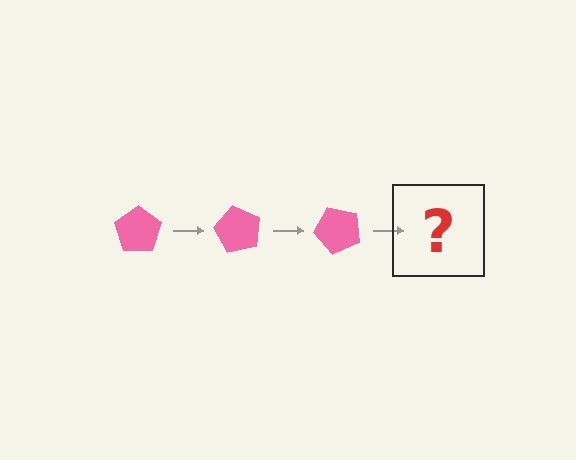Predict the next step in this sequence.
The next step is a pink pentagon rotated 180 degrees.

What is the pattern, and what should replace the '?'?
The pattern is that the pentagon rotates 60 degrees each step. The '?' should be a pink pentagon rotated 180 degrees.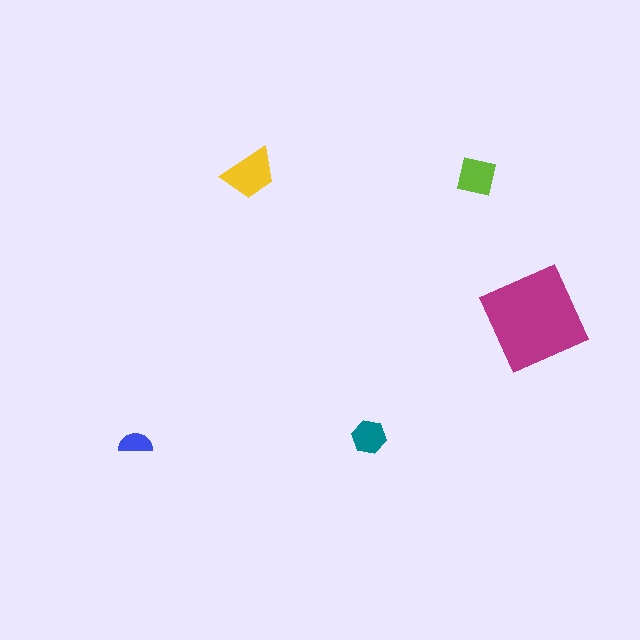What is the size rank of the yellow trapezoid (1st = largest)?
2nd.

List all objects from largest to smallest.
The magenta square, the yellow trapezoid, the lime square, the teal hexagon, the blue semicircle.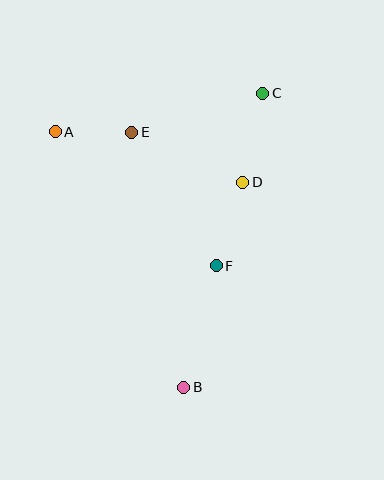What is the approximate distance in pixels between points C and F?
The distance between C and F is approximately 179 pixels.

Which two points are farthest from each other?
Points B and C are farthest from each other.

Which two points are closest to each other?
Points A and E are closest to each other.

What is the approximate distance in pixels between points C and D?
The distance between C and D is approximately 91 pixels.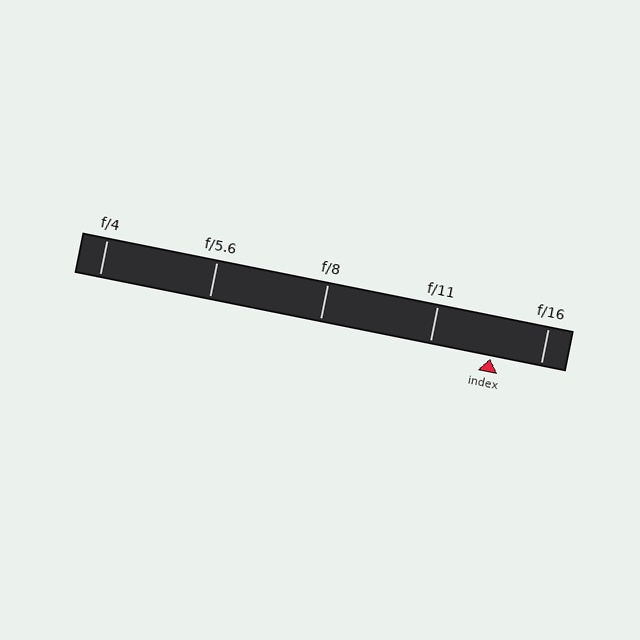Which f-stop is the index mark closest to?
The index mark is closest to f/16.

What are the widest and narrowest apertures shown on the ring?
The widest aperture shown is f/4 and the narrowest is f/16.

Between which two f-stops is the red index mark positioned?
The index mark is between f/11 and f/16.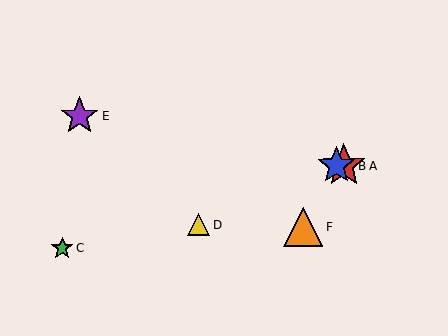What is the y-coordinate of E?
Object E is at y≈116.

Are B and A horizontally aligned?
Yes, both are at y≈166.